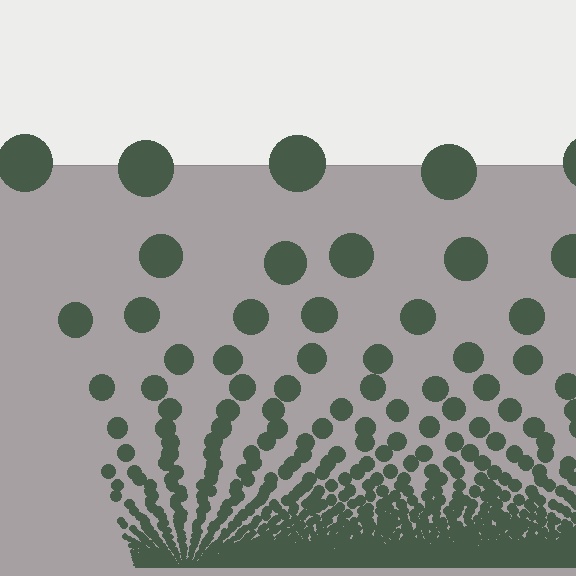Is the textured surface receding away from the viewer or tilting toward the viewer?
The surface appears to tilt toward the viewer. Texture elements get larger and sparser toward the top.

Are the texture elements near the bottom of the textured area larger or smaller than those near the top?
Smaller. The gradient is inverted — elements near the bottom are smaller and denser.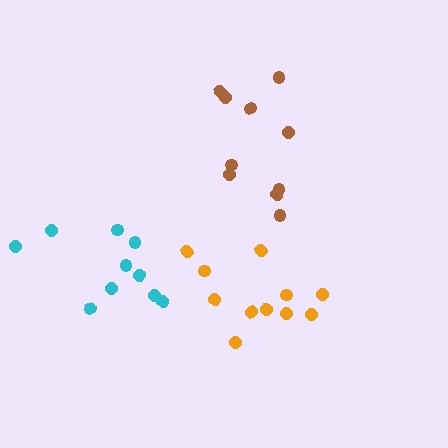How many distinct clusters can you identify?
There are 3 distinct clusters.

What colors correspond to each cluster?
The clusters are colored: cyan, brown, orange.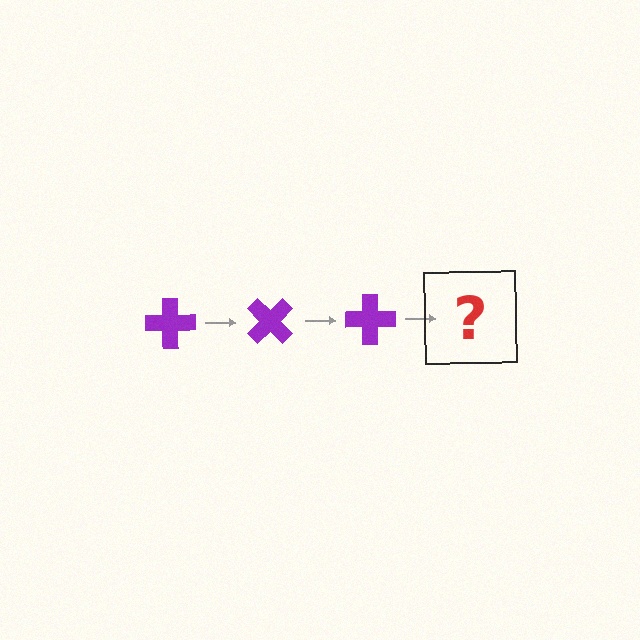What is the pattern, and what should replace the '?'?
The pattern is that the cross rotates 45 degrees each step. The '?' should be a purple cross rotated 135 degrees.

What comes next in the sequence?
The next element should be a purple cross rotated 135 degrees.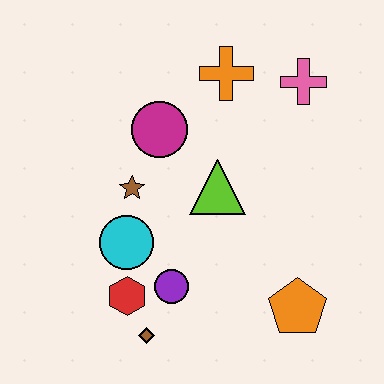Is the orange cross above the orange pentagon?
Yes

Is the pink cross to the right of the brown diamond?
Yes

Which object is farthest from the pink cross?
The brown diamond is farthest from the pink cross.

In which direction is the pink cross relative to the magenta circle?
The pink cross is to the right of the magenta circle.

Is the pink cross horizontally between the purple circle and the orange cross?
No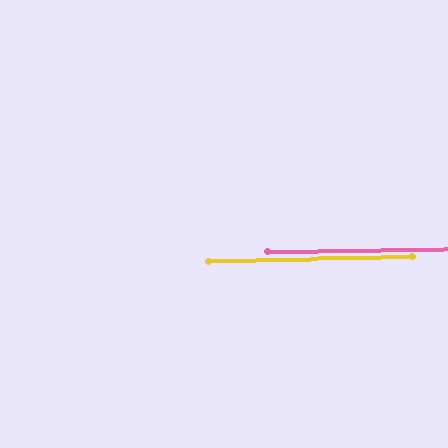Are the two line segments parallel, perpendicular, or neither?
Parallel — their directions differ by only 0.6°.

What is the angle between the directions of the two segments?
Approximately 1 degree.